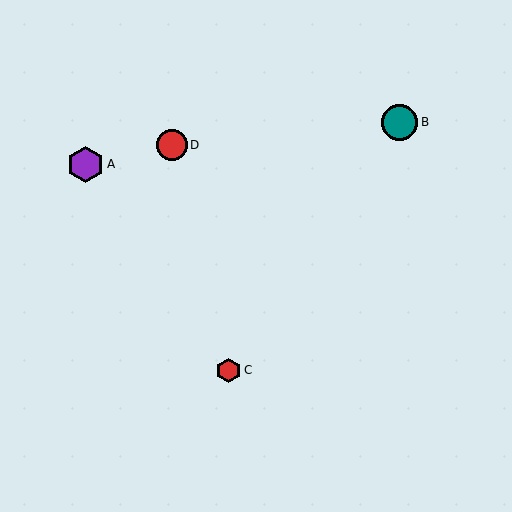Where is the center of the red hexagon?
The center of the red hexagon is at (229, 370).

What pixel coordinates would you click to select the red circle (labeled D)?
Click at (172, 145) to select the red circle D.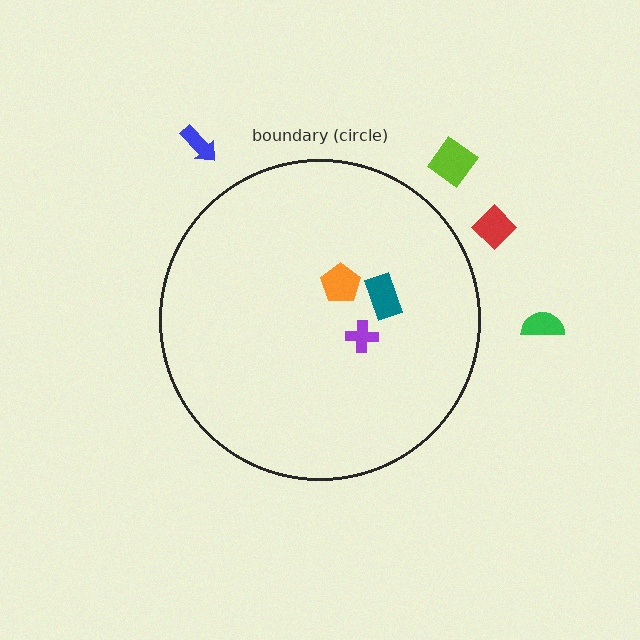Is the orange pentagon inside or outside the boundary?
Inside.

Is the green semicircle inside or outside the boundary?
Outside.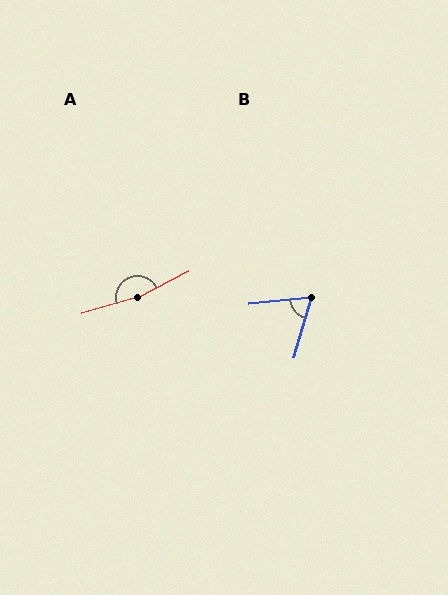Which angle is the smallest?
B, at approximately 68 degrees.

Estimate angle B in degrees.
Approximately 68 degrees.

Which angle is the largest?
A, at approximately 169 degrees.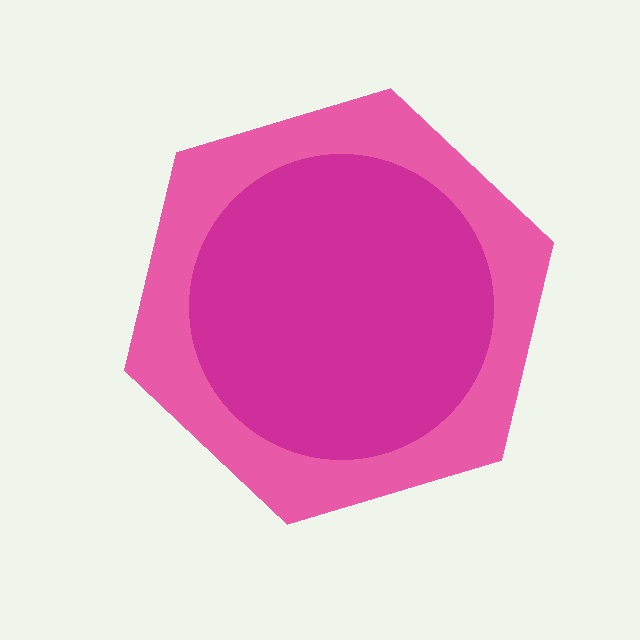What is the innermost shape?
The magenta circle.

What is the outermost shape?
The pink hexagon.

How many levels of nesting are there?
2.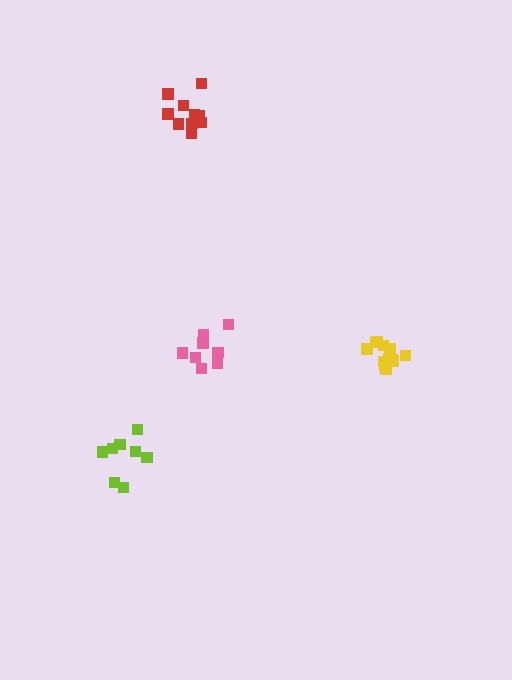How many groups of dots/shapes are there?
There are 4 groups.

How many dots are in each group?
Group 1: 10 dots, Group 2: 8 dots, Group 3: 12 dots, Group 4: 8 dots (38 total).